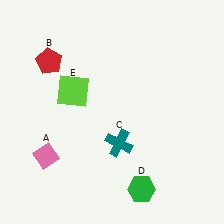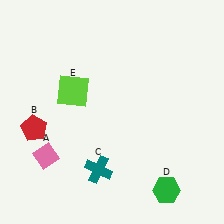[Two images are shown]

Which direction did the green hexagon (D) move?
The green hexagon (D) moved right.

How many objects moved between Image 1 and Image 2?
3 objects moved between the two images.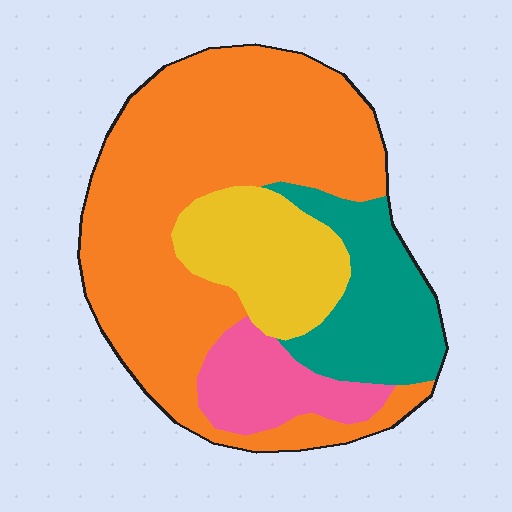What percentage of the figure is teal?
Teal takes up about one sixth (1/6) of the figure.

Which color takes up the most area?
Orange, at roughly 55%.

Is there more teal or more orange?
Orange.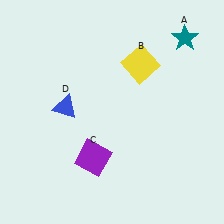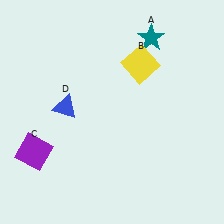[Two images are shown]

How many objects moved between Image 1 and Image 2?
2 objects moved between the two images.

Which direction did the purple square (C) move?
The purple square (C) moved left.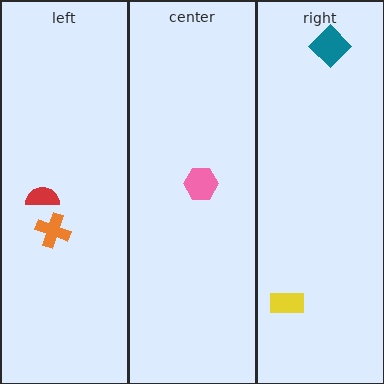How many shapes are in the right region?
2.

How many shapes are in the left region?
2.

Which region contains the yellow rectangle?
The right region.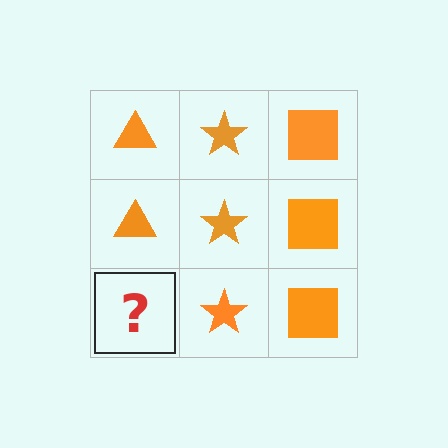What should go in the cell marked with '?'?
The missing cell should contain an orange triangle.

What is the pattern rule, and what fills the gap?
The rule is that each column has a consistent shape. The gap should be filled with an orange triangle.